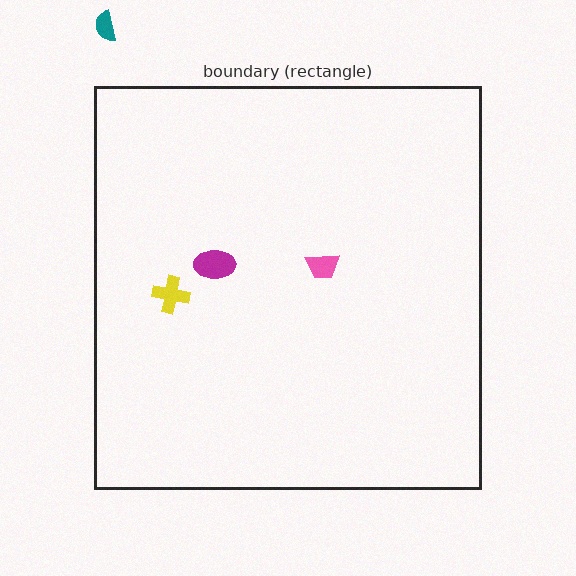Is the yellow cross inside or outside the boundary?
Inside.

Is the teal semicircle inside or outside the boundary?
Outside.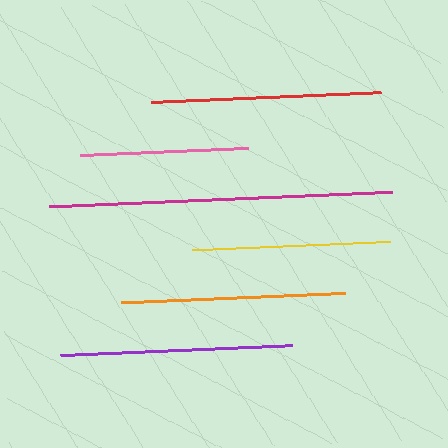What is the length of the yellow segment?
The yellow segment is approximately 198 pixels long.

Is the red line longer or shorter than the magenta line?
The magenta line is longer than the red line.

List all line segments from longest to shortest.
From longest to shortest: magenta, purple, red, orange, yellow, pink.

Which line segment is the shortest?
The pink line is the shortest at approximately 168 pixels.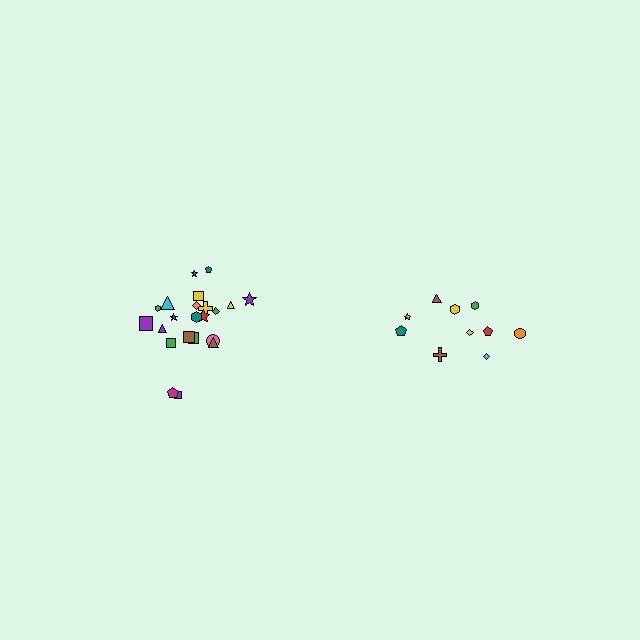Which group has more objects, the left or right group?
The left group.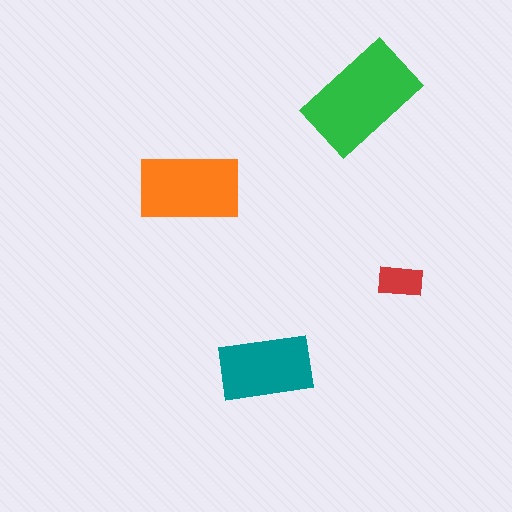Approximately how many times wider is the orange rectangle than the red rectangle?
About 2.5 times wider.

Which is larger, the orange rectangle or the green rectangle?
The green one.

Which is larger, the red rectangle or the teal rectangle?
The teal one.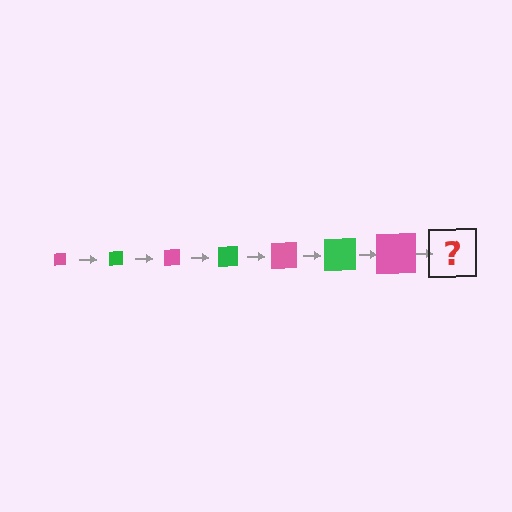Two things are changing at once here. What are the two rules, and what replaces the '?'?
The two rules are that the square grows larger each step and the color cycles through pink and green. The '?' should be a green square, larger than the previous one.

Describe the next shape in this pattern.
It should be a green square, larger than the previous one.